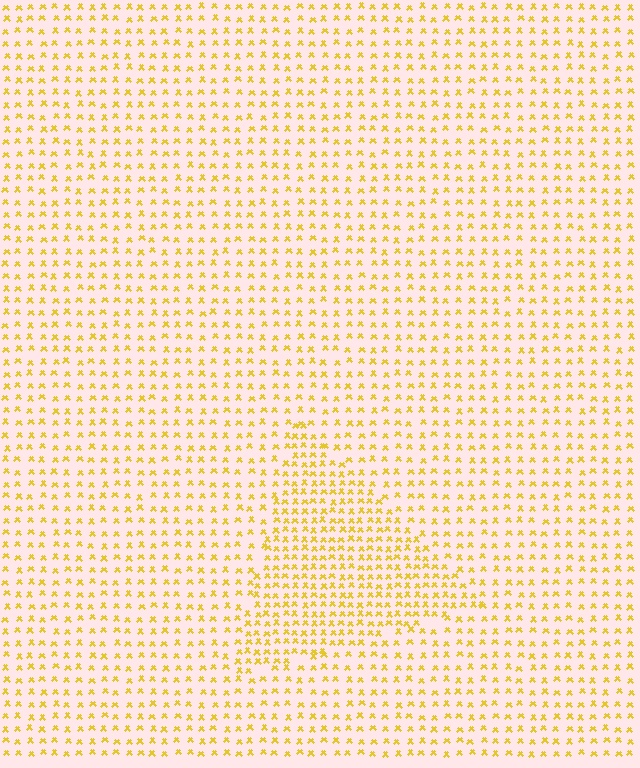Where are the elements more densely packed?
The elements are more densely packed inside the triangle boundary.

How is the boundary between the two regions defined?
The boundary is defined by a change in element density (approximately 1.7x ratio). All elements are the same color, size, and shape.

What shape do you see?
I see a triangle.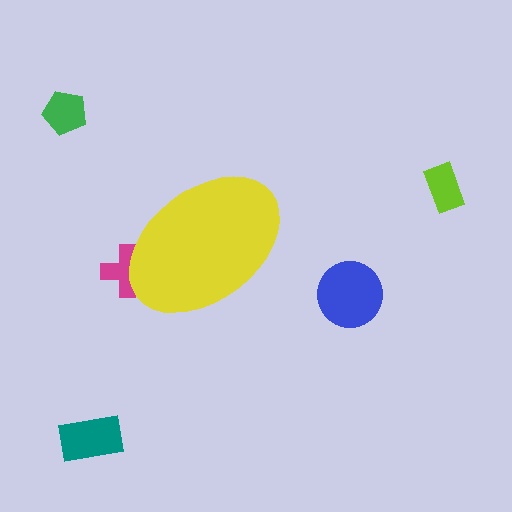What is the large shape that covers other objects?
A yellow ellipse.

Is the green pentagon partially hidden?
No, the green pentagon is fully visible.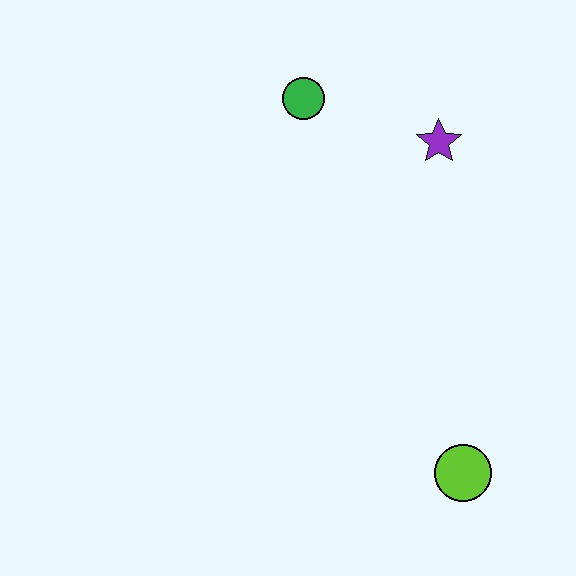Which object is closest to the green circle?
The purple star is closest to the green circle.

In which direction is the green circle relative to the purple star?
The green circle is to the left of the purple star.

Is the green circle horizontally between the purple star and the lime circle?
No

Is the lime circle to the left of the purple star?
No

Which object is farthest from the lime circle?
The green circle is farthest from the lime circle.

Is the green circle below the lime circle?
No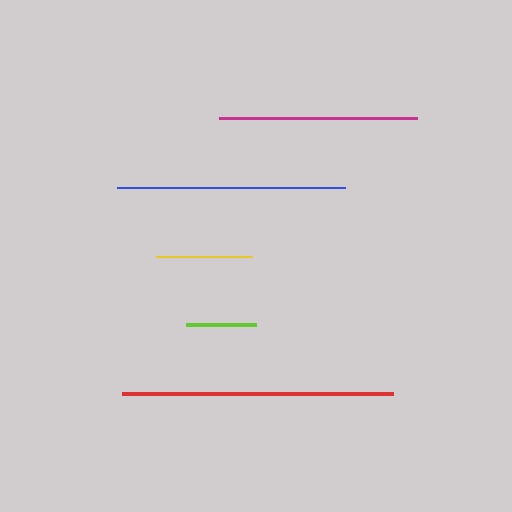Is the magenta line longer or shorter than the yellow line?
The magenta line is longer than the yellow line.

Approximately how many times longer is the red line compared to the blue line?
The red line is approximately 1.2 times the length of the blue line.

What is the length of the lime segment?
The lime segment is approximately 71 pixels long.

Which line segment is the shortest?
The lime line is the shortest at approximately 71 pixels.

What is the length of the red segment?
The red segment is approximately 271 pixels long.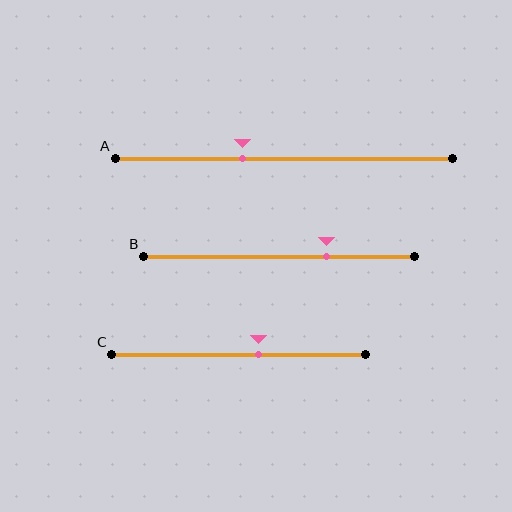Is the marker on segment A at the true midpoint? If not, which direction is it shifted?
No, the marker on segment A is shifted to the left by about 12% of the segment length.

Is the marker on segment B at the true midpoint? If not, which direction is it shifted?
No, the marker on segment B is shifted to the right by about 17% of the segment length.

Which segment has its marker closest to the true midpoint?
Segment C has its marker closest to the true midpoint.